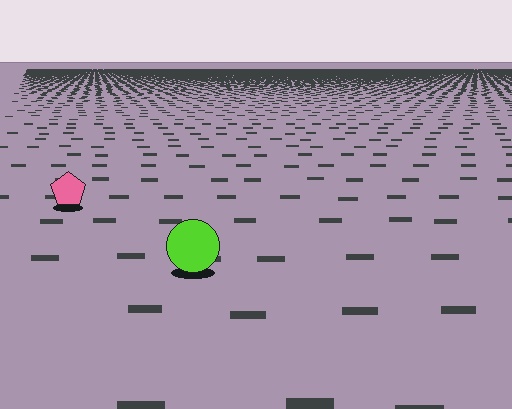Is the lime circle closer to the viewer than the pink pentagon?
Yes. The lime circle is closer — you can tell from the texture gradient: the ground texture is coarser near it.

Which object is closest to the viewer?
The lime circle is closest. The texture marks near it are larger and more spread out.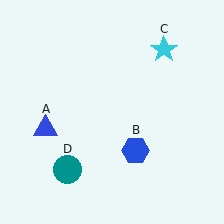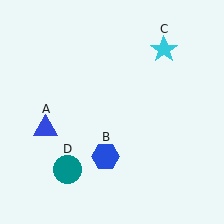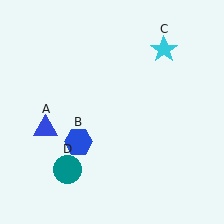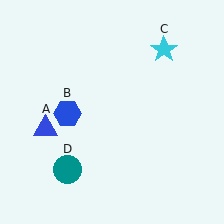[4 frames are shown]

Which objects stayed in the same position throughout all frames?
Blue triangle (object A) and cyan star (object C) and teal circle (object D) remained stationary.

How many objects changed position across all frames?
1 object changed position: blue hexagon (object B).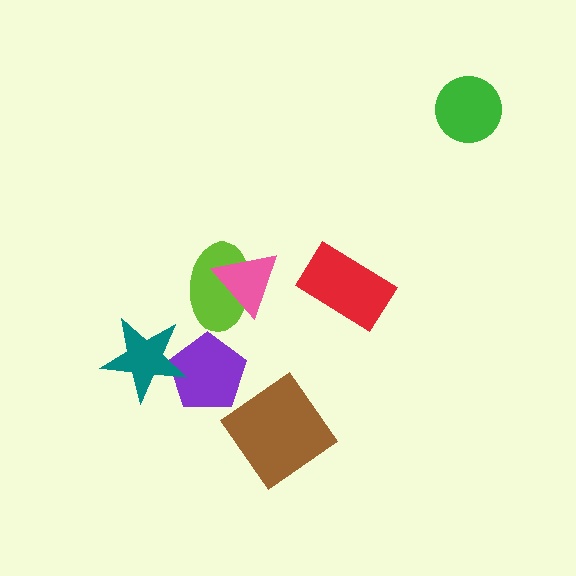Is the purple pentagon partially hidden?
Yes, it is partially covered by another shape.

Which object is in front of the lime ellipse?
The pink triangle is in front of the lime ellipse.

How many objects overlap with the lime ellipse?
1 object overlaps with the lime ellipse.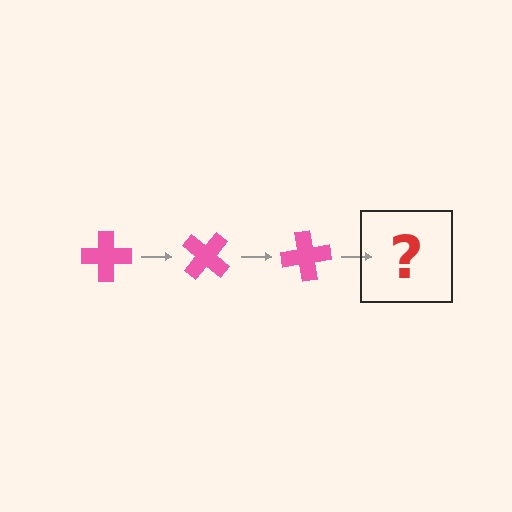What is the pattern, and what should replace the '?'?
The pattern is that the cross rotates 40 degrees each step. The '?' should be a pink cross rotated 120 degrees.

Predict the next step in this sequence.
The next step is a pink cross rotated 120 degrees.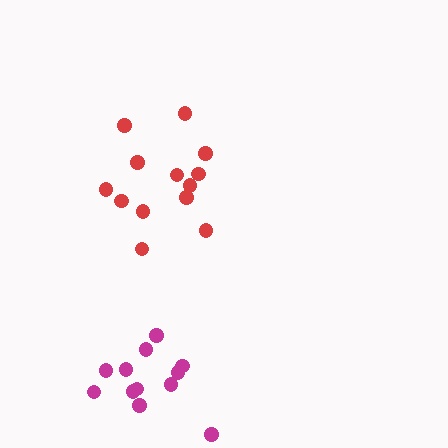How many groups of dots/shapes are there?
There are 2 groups.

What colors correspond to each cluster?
The clusters are colored: red, magenta.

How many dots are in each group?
Group 1: 13 dots, Group 2: 12 dots (25 total).